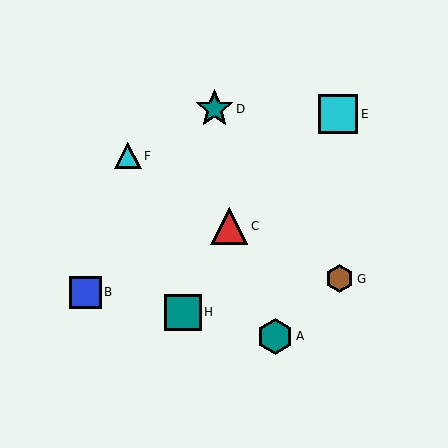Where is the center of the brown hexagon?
The center of the brown hexagon is at (340, 279).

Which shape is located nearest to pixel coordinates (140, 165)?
The cyan triangle (labeled F) at (128, 156) is nearest to that location.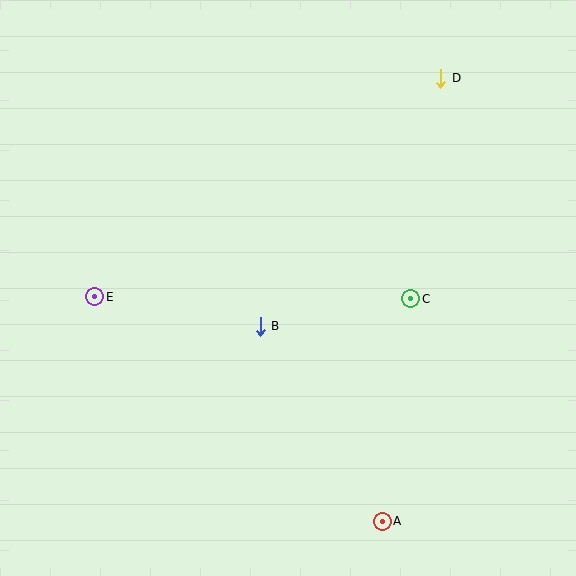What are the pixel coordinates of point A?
Point A is at (382, 521).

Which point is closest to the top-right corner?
Point D is closest to the top-right corner.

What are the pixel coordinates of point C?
Point C is at (411, 299).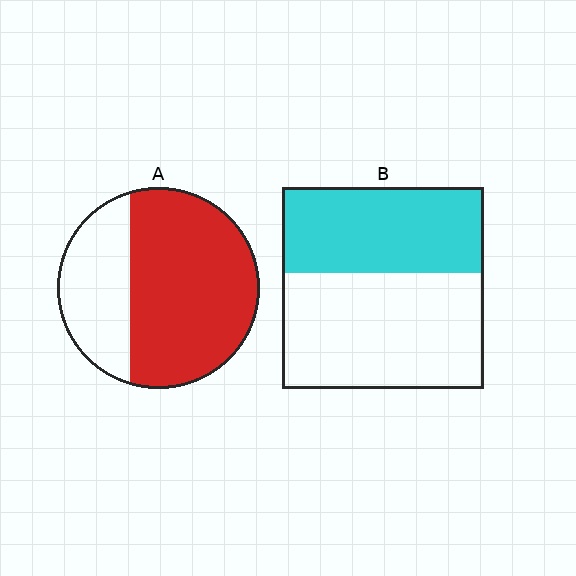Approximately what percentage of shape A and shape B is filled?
A is approximately 70% and B is approximately 45%.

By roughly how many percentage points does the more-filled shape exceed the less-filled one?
By roughly 25 percentage points (A over B).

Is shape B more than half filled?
No.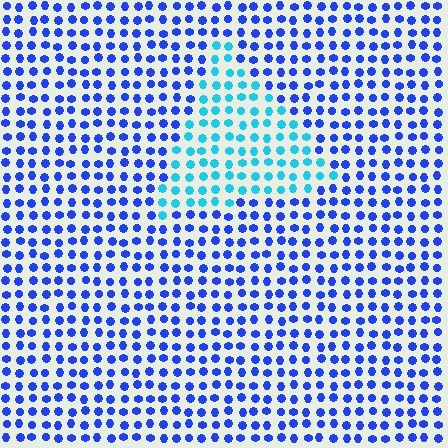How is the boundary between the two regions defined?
The boundary is defined purely by a slight shift in hue (about 43 degrees). Spacing, size, and orientation are identical on both sides.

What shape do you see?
I see a triangle.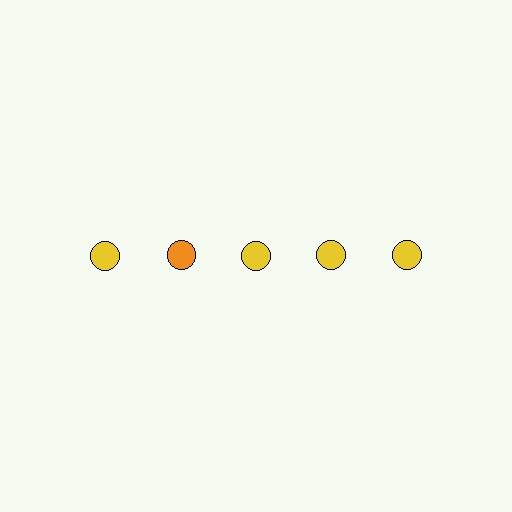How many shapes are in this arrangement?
There are 5 shapes arranged in a grid pattern.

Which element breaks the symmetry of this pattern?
The orange circle in the top row, second from left column breaks the symmetry. All other shapes are yellow circles.